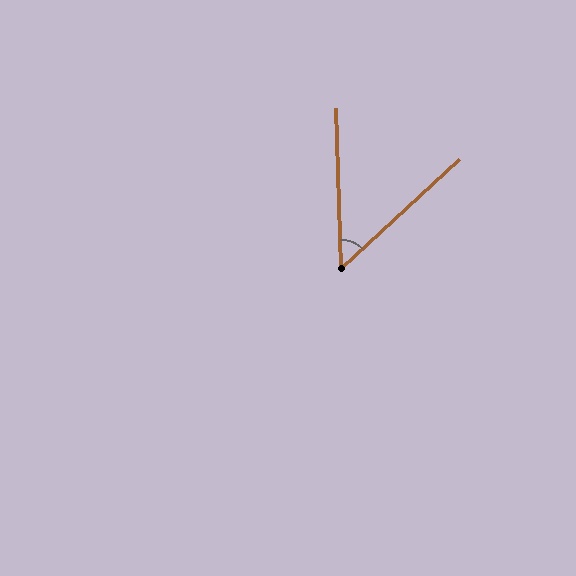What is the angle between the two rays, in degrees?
Approximately 49 degrees.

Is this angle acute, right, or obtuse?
It is acute.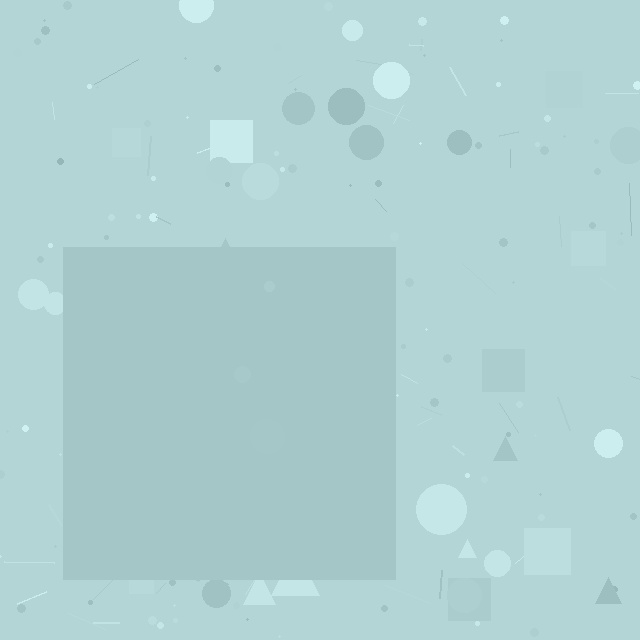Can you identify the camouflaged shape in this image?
The camouflaged shape is a square.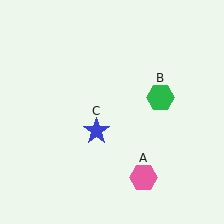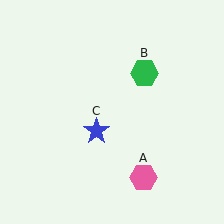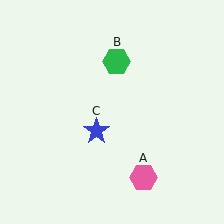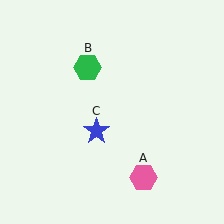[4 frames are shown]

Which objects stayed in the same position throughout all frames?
Pink hexagon (object A) and blue star (object C) remained stationary.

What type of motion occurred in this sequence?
The green hexagon (object B) rotated counterclockwise around the center of the scene.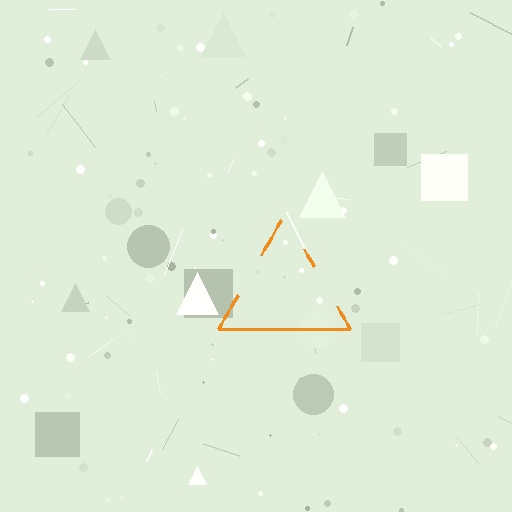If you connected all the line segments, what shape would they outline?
They would outline a triangle.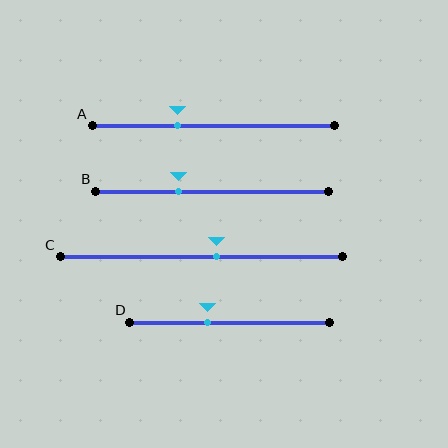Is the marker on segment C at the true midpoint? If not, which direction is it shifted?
No, the marker on segment C is shifted to the right by about 6% of the segment length.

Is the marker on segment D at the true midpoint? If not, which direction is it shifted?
No, the marker on segment D is shifted to the left by about 11% of the segment length.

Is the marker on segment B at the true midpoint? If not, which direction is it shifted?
No, the marker on segment B is shifted to the left by about 15% of the segment length.